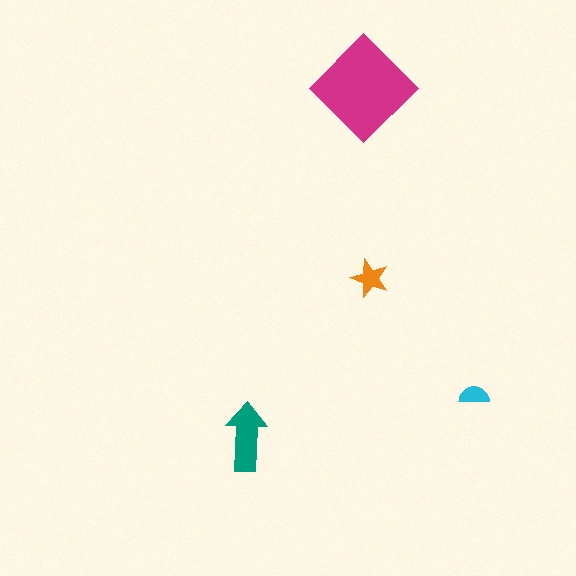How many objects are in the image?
There are 4 objects in the image.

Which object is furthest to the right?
The cyan semicircle is rightmost.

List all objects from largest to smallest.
The magenta diamond, the teal arrow, the orange star, the cyan semicircle.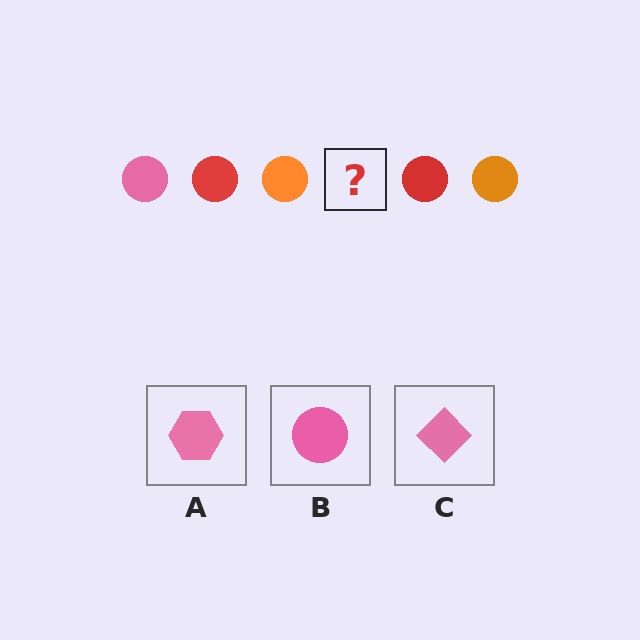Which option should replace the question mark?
Option B.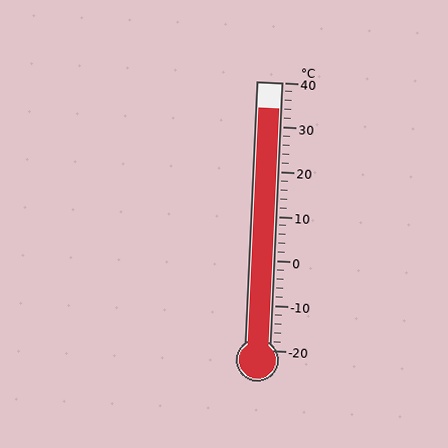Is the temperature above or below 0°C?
The temperature is above 0°C.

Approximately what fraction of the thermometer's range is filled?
The thermometer is filled to approximately 90% of its range.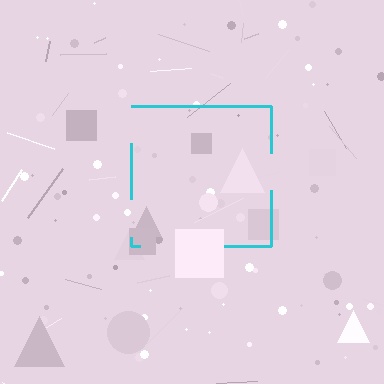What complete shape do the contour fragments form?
The contour fragments form a square.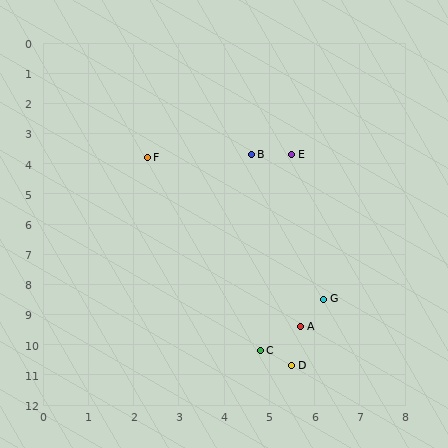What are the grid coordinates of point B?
Point B is at approximately (4.6, 3.7).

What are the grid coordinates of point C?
Point C is at approximately (4.8, 10.2).